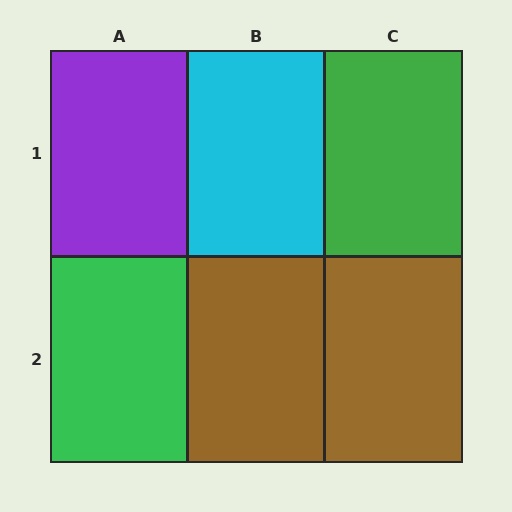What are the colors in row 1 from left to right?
Purple, cyan, green.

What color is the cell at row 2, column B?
Brown.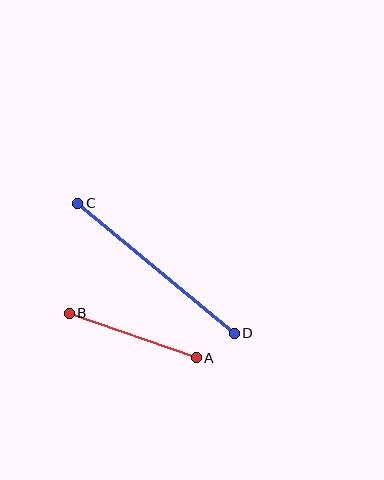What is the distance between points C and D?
The distance is approximately 203 pixels.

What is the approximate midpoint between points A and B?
The midpoint is at approximately (133, 336) pixels.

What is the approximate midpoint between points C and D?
The midpoint is at approximately (156, 268) pixels.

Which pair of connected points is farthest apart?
Points C and D are farthest apart.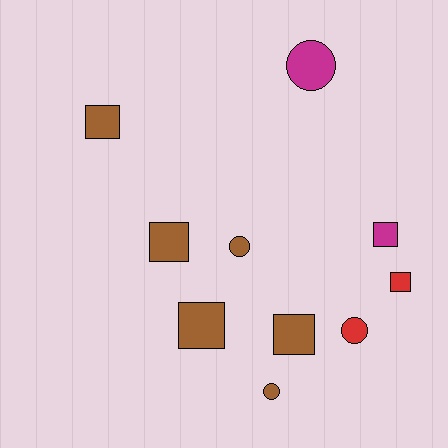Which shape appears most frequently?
Square, with 6 objects.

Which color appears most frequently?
Brown, with 6 objects.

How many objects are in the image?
There are 10 objects.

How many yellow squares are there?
There are no yellow squares.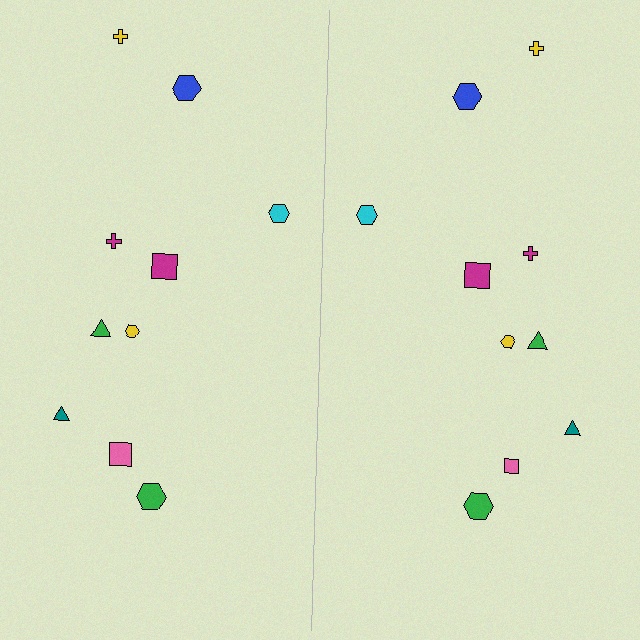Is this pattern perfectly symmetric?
No, the pattern is not perfectly symmetric. The pink square on the right side has a different size than its mirror counterpart.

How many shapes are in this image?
There are 20 shapes in this image.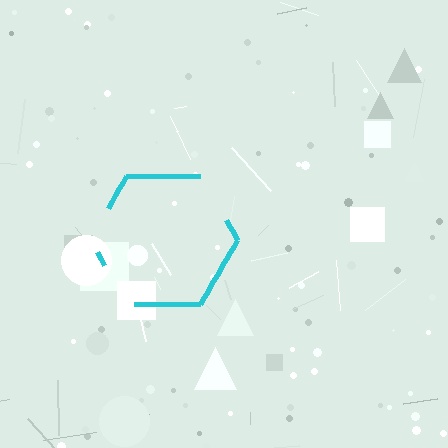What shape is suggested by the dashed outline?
The dashed outline suggests a hexagon.